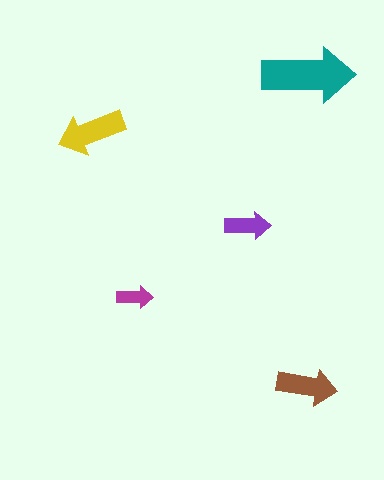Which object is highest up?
The teal arrow is topmost.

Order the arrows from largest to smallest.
the teal one, the yellow one, the brown one, the purple one, the magenta one.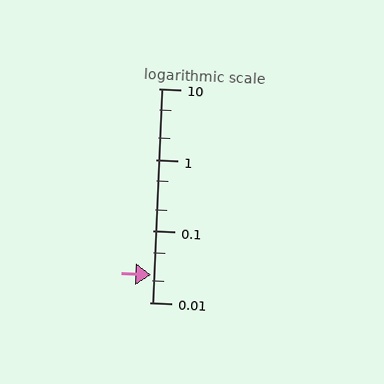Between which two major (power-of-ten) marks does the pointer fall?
The pointer is between 0.01 and 0.1.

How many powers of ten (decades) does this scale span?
The scale spans 3 decades, from 0.01 to 10.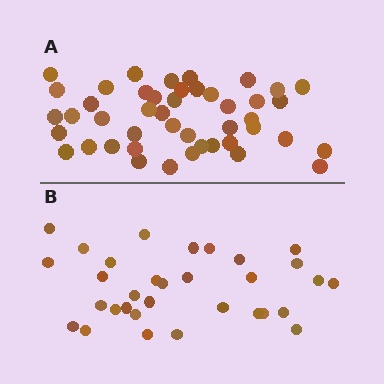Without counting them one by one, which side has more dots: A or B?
Region A (the top region) has more dots.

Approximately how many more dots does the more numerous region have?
Region A has approximately 15 more dots than region B.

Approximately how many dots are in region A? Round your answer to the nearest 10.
About 40 dots. (The exact count is 45, which rounds to 40.)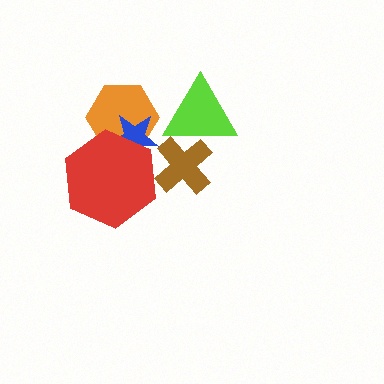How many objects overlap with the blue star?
2 objects overlap with the blue star.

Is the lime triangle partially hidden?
Yes, it is partially covered by another shape.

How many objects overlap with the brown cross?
1 object overlaps with the brown cross.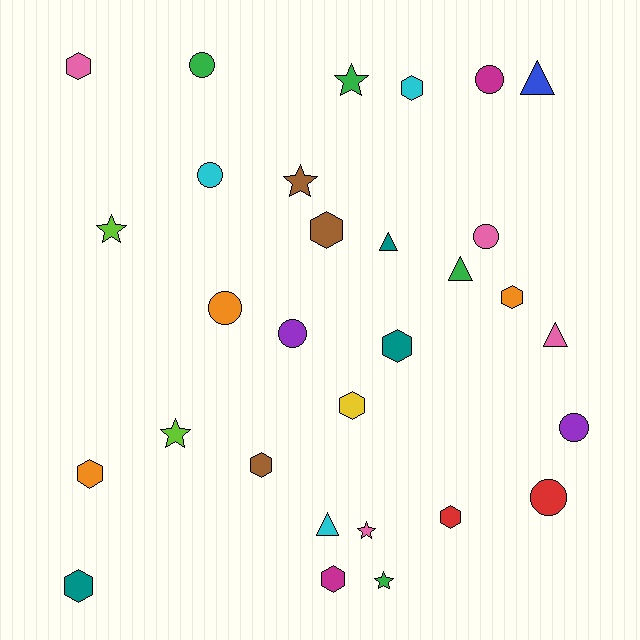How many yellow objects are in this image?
There is 1 yellow object.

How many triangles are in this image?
There are 5 triangles.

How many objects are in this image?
There are 30 objects.